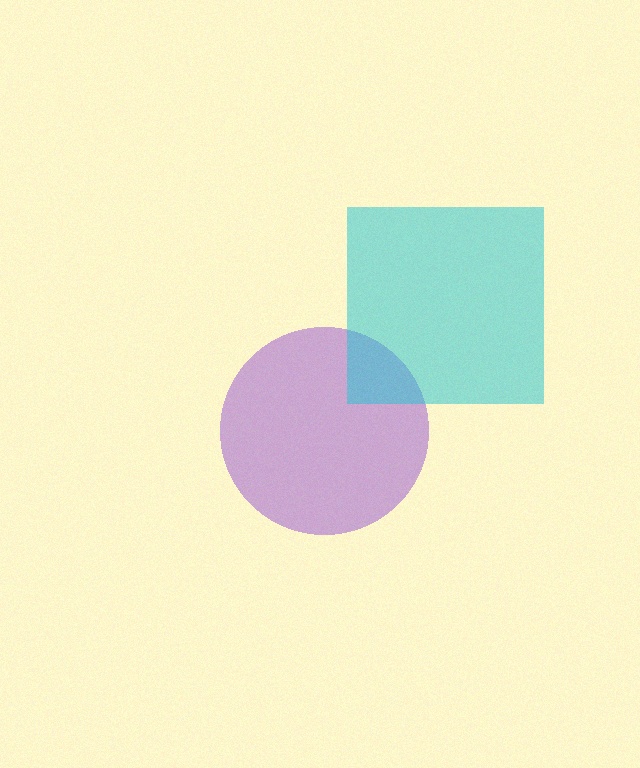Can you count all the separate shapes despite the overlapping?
Yes, there are 2 separate shapes.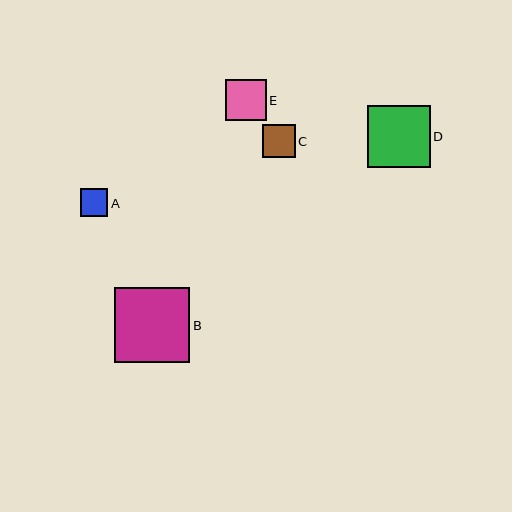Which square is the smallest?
Square A is the smallest with a size of approximately 28 pixels.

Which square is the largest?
Square B is the largest with a size of approximately 75 pixels.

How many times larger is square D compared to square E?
Square D is approximately 1.5 times the size of square E.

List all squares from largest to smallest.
From largest to smallest: B, D, E, C, A.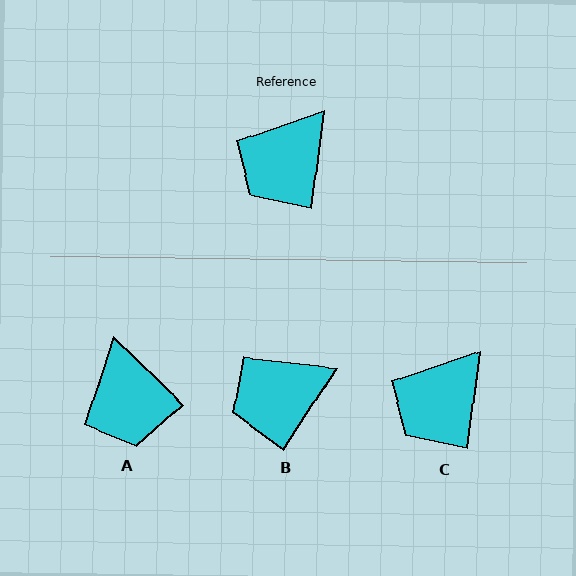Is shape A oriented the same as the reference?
No, it is off by about 53 degrees.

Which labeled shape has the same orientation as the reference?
C.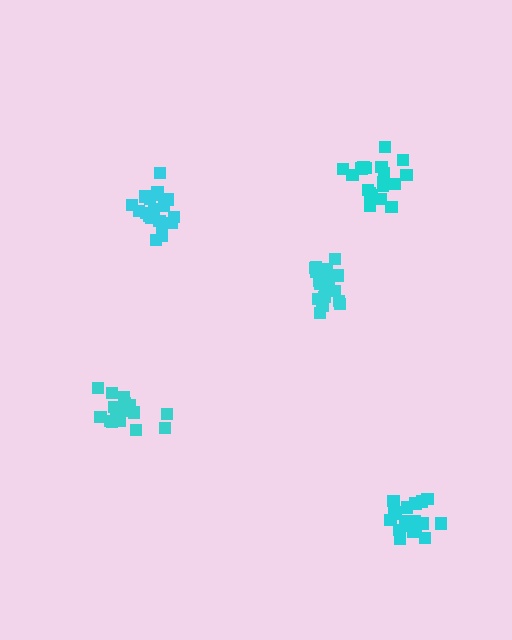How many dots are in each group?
Group 1: 21 dots, Group 2: 20 dots, Group 3: 17 dots, Group 4: 20 dots, Group 5: 18 dots (96 total).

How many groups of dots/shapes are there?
There are 5 groups.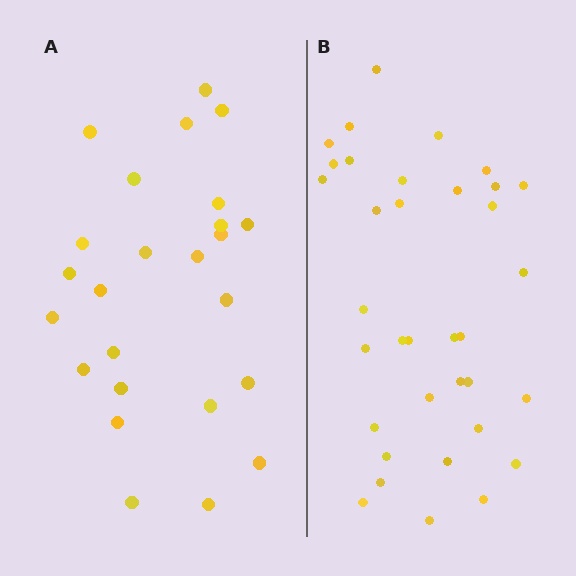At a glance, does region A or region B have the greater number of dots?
Region B (the right region) has more dots.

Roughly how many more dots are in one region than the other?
Region B has roughly 10 or so more dots than region A.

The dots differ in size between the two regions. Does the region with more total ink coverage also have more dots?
No. Region A has more total ink coverage because its dots are larger, but region B actually contains more individual dots. Total area can be misleading — the number of items is what matters here.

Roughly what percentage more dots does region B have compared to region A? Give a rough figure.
About 40% more.